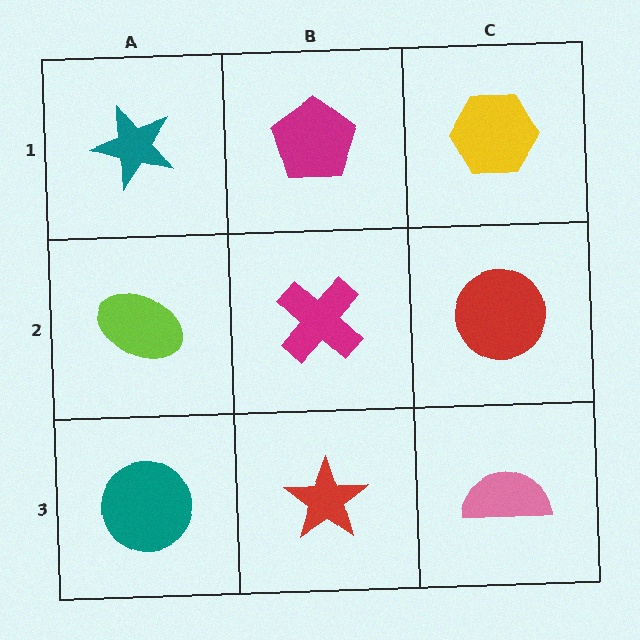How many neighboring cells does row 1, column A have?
2.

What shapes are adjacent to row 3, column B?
A magenta cross (row 2, column B), a teal circle (row 3, column A), a pink semicircle (row 3, column C).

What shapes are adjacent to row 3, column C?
A red circle (row 2, column C), a red star (row 3, column B).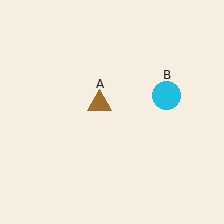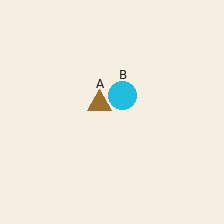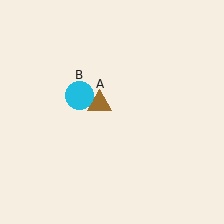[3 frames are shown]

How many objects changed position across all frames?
1 object changed position: cyan circle (object B).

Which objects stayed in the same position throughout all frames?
Brown triangle (object A) remained stationary.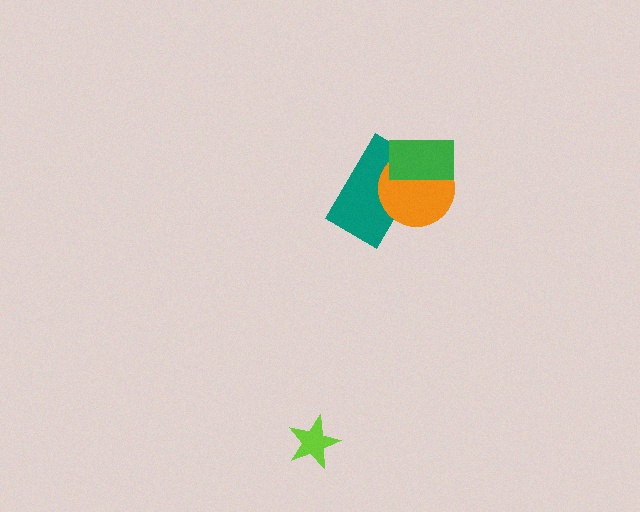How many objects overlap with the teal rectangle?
2 objects overlap with the teal rectangle.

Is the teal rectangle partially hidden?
Yes, it is partially covered by another shape.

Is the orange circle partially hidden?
Yes, it is partially covered by another shape.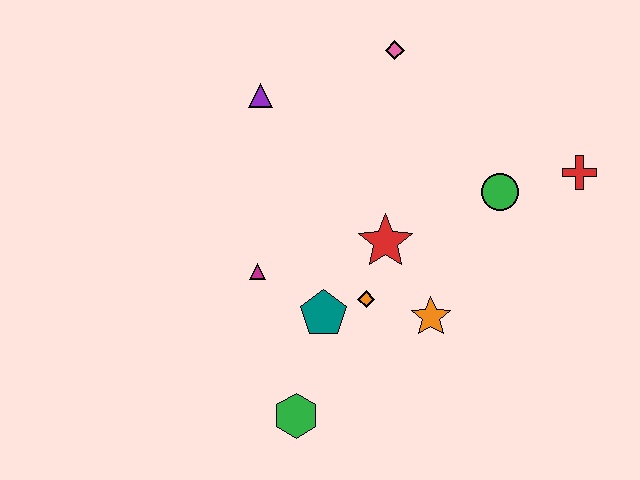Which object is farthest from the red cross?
The green hexagon is farthest from the red cross.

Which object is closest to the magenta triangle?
The teal pentagon is closest to the magenta triangle.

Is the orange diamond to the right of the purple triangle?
Yes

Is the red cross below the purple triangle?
Yes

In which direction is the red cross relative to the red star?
The red cross is to the right of the red star.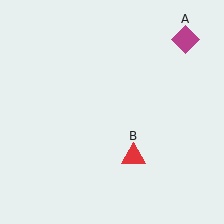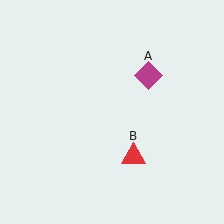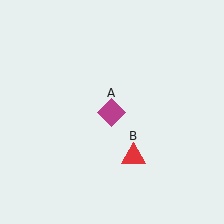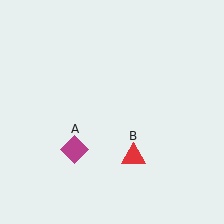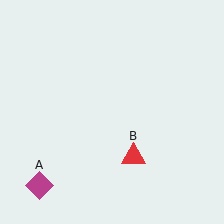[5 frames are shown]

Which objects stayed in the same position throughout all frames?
Red triangle (object B) remained stationary.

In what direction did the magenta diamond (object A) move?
The magenta diamond (object A) moved down and to the left.